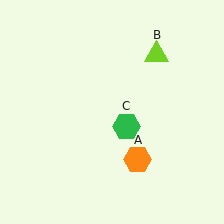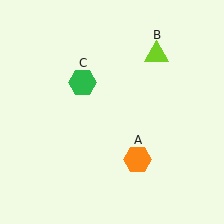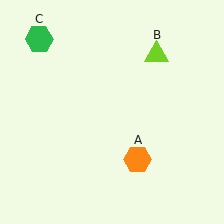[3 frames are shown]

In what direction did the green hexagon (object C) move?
The green hexagon (object C) moved up and to the left.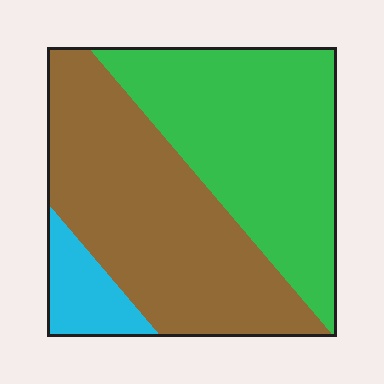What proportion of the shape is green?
Green covers around 45% of the shape.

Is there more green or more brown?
Brown.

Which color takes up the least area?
Cyan, at roughly 10%.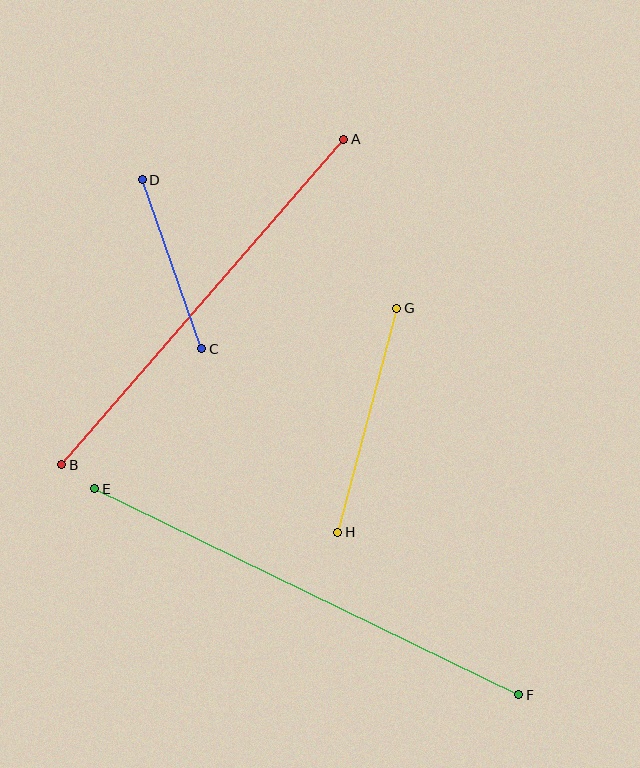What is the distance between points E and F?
The distance is approximately 471 pixels.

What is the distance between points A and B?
The distance is approximately 431 pixels.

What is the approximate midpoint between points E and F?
The midpoint is at approximately (307, 592) pixels.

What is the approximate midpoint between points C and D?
The midpoint is at approximately (172, 264) pixels.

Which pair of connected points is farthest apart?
Points E and F are farthest apart.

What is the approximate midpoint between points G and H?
The midpoint is at approximately (367, 420) pixels.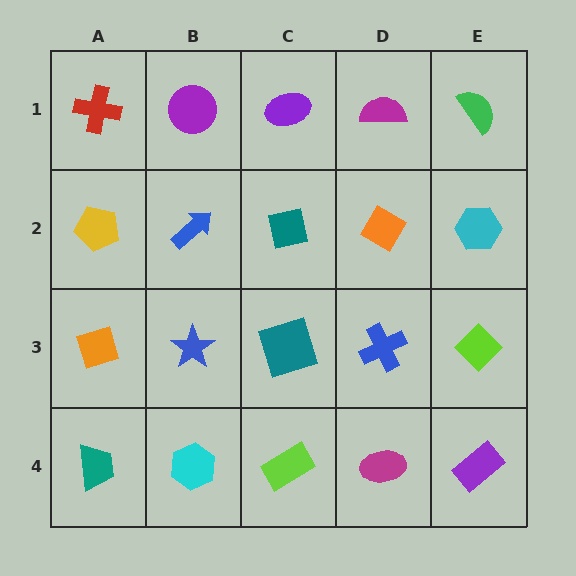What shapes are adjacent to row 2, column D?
A magenta semicircle (row 1, column D), a blue cross (row 3, column D), a teal square (row 2, column C), a cyan hexagon (row 2, column E).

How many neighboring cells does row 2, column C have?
4.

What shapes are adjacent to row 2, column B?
A purple circle (row 1, column B), a blue star (row 3, column B), a yellow pentagon (row 2, column A), a teal square (row 2, column C).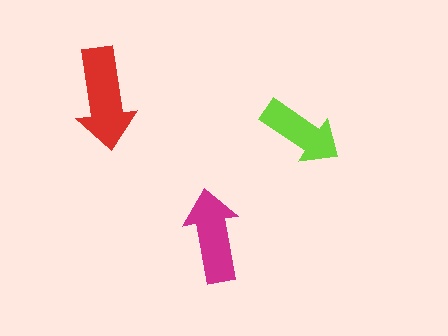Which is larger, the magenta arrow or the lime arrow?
The magenta one.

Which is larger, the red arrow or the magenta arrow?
The red one.